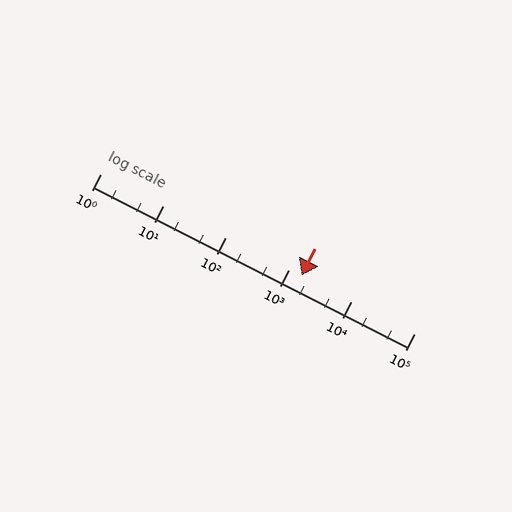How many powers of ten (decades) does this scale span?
The scale spans 5 decades, from 1 to 100000.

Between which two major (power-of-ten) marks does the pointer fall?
The pointer is between 1000 and 10000.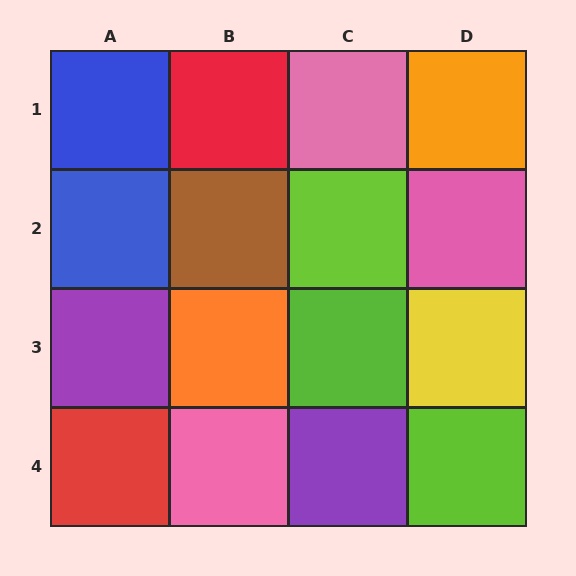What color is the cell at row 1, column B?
Red.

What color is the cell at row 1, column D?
Orange.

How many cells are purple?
2 cells are purple.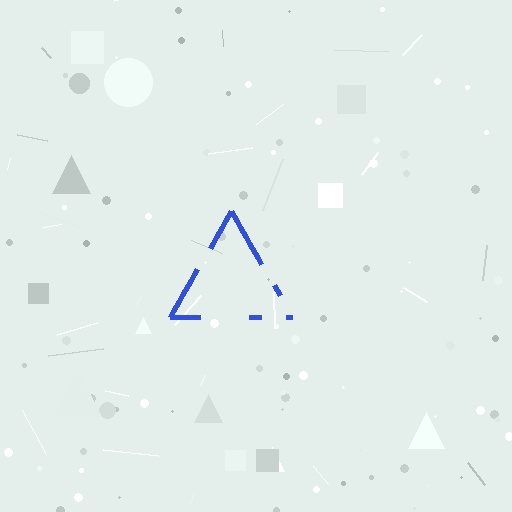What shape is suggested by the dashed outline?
The dashed outline suggests a triangle.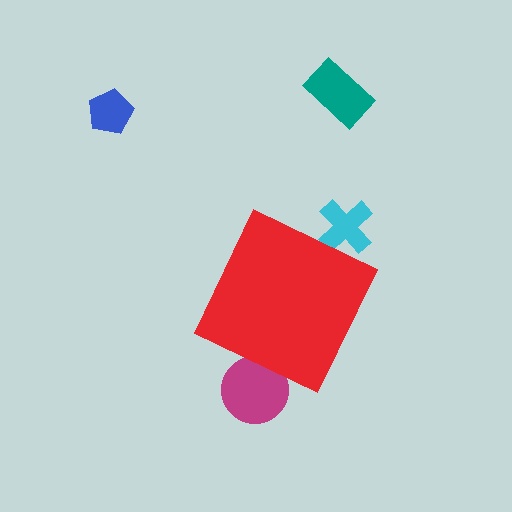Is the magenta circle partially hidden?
Yes, the magenta circle is partially hidden behind the red diamond.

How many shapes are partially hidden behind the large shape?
2 shapes are partially hidden.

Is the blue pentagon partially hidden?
No, the blue pentagon is fully visible.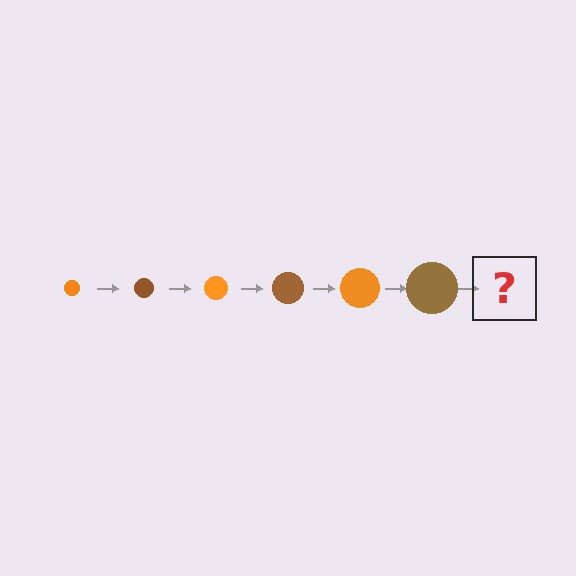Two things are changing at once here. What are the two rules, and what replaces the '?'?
The two rules are that the circle grows larger each step and the color cycles through orange and brown. The '?' should be an orange circle, larger than the previous one.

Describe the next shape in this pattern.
It should be an orange circle, larger than the previous one.